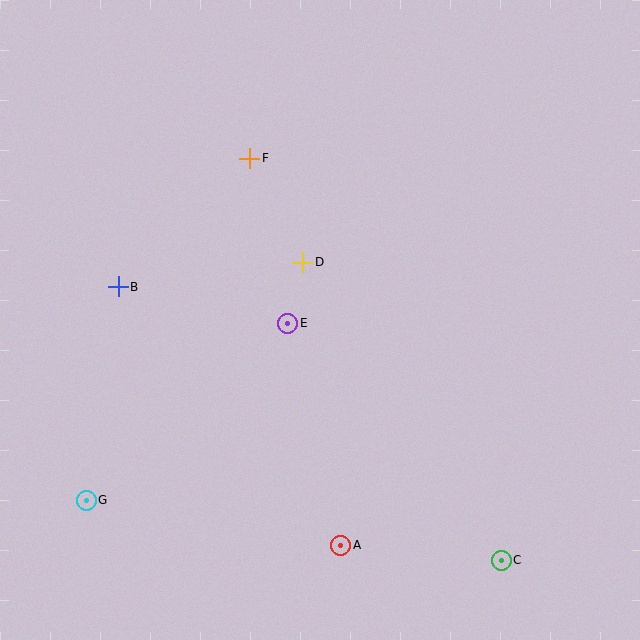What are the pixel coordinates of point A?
Point A is at (341, 545).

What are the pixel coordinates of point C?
Point C is at (501, 560).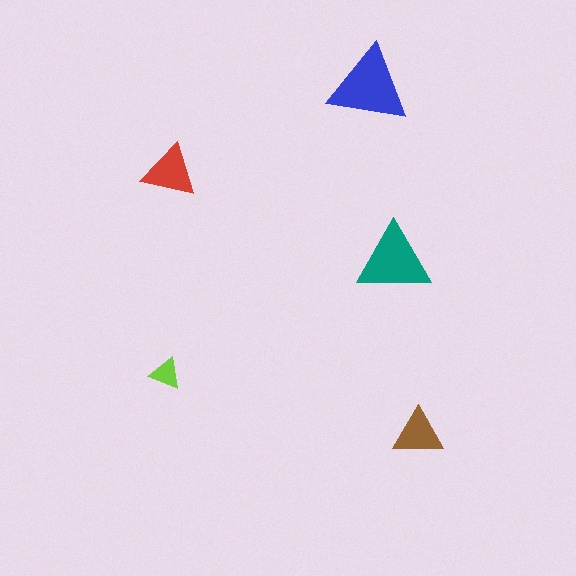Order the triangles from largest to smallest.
the blue one, the teal one, the red one, the brown one, the lime one.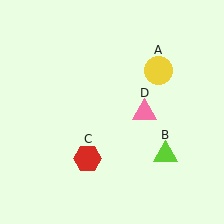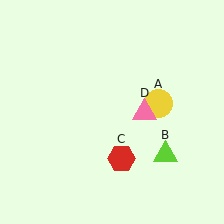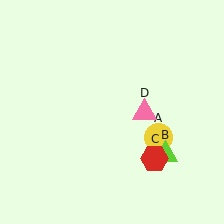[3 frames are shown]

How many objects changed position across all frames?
2 objects changed position: yellow circle (object A), red hexagon (object C).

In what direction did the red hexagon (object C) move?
The red hexagon (object C) moved right.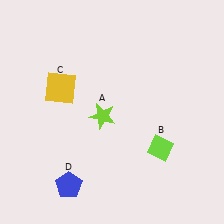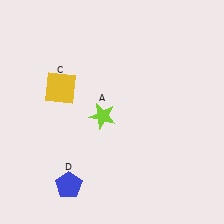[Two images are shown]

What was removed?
The lime diamond (B) was removed in Image 2.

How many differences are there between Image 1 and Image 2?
There is 1 difference between the two images.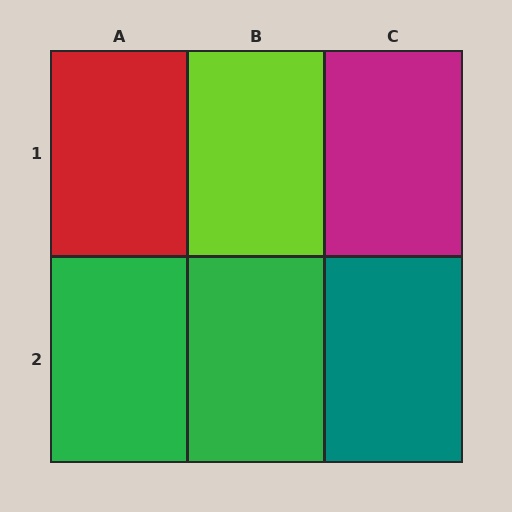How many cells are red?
1 cell is red.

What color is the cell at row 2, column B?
Green.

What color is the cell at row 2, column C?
Teal.